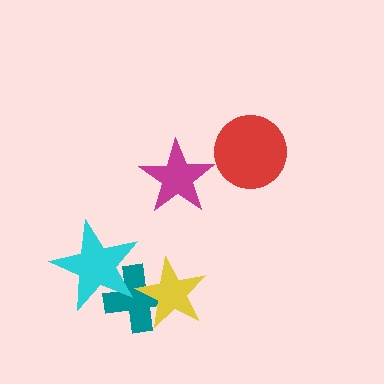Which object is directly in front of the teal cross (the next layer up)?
The yellow star is directly in front of the teal cross.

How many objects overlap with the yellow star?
1 object overlaps with the yellow star.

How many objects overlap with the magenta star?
0 objects overlap with the magenta star.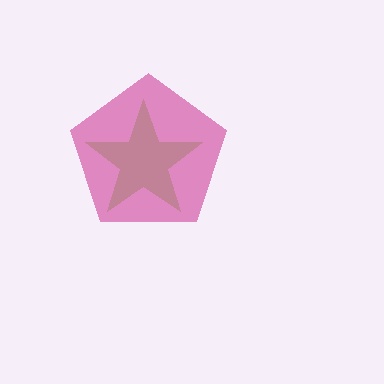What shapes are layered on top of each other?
The layered shapes are: a lime star, a magenta pentagon.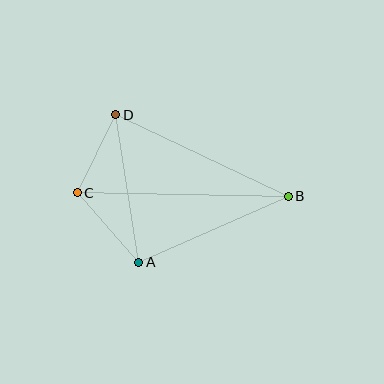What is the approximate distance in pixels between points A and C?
The distance between A and C is approximately 93 pixels.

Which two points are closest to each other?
Points C and D are closest to each other.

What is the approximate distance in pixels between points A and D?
The distance between A and D is approximately 149 pixels.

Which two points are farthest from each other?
Points B and C are farthest from each other.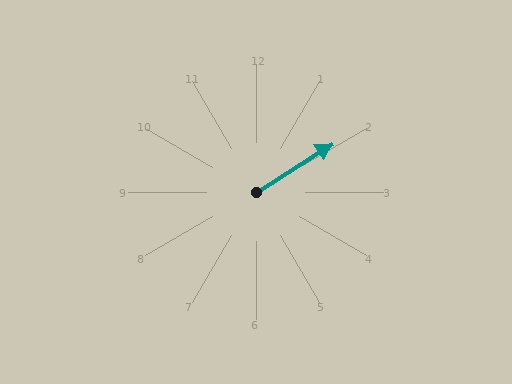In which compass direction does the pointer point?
Northeast.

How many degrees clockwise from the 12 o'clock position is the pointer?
Approximately 57 degrees.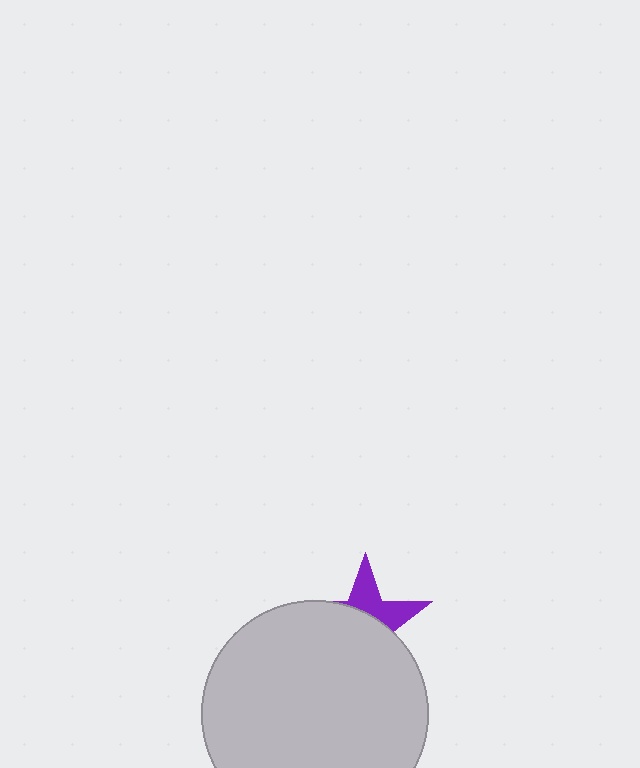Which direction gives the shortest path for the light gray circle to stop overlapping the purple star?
Moving down gives the shortest separation.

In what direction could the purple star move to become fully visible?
The purple star could move up. That would shift it out from behind the light gray circle entirely.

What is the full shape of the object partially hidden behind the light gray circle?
The partially hidden object is a purple star.